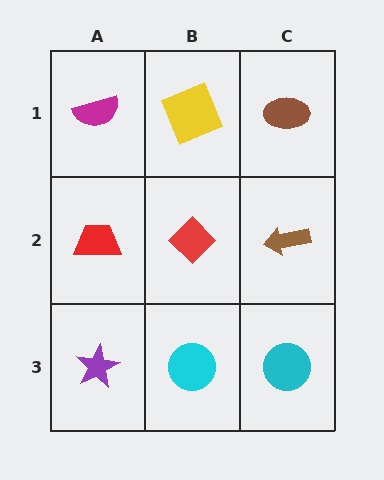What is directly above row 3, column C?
A brown arrow.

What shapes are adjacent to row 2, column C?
A brown ellipse (row 1, column C), a cyan circle (row 3, column C), a red diamond (row 2, column B).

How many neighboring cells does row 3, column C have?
2.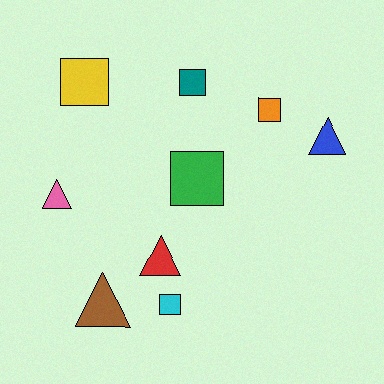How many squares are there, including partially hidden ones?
There are 5 squares.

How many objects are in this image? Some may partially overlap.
There are 9 objects.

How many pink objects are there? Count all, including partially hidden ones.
There is 1 pink object.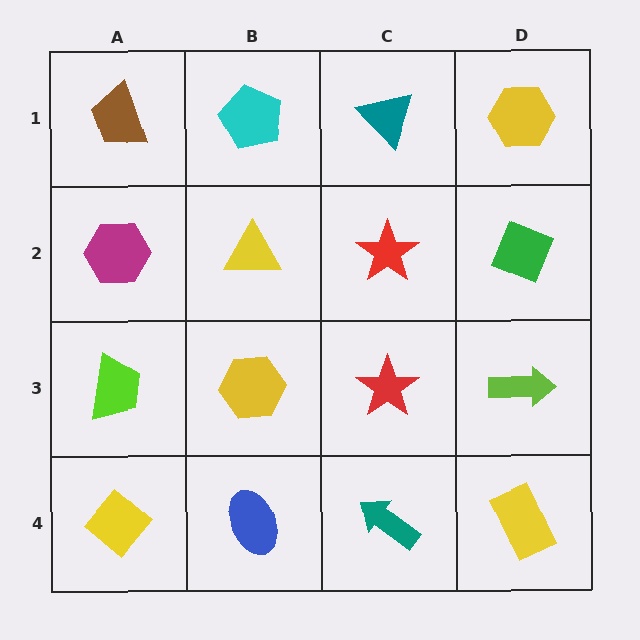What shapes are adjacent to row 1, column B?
A yellow triangle (row 2, column B), a brown trapezoid (row 1, column A), a teal triangle (row 1, column C).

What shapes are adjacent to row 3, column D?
A green diamond (row 2, column D), a yellow rectangle (row 4, column D), a red star (row 3, column C).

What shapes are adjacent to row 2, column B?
A cyan pentagon (row 1, column B), a yellow hexagon (row 3, column B), a magenta hexagon (row 2, column A), a red star (row 2, column C).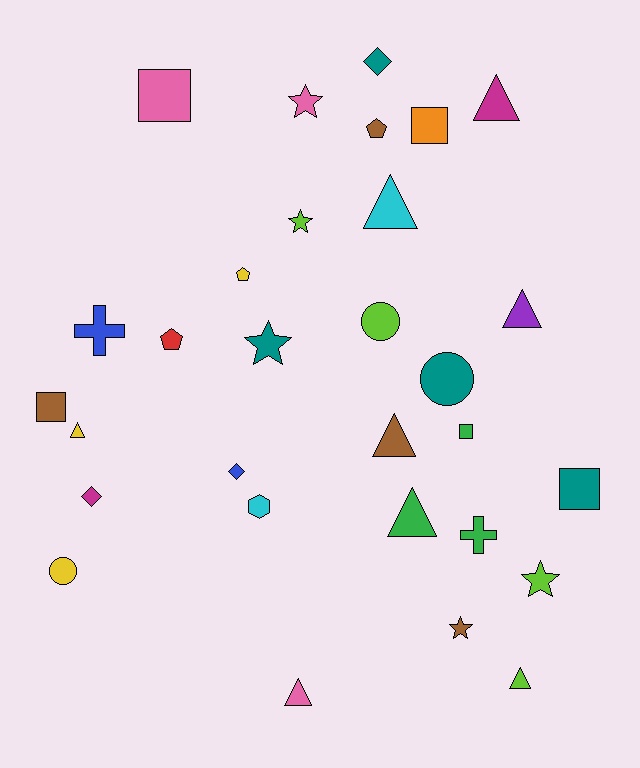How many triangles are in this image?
There are 8 triangles.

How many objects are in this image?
There are 30 objects.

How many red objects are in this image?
There is 1 red object.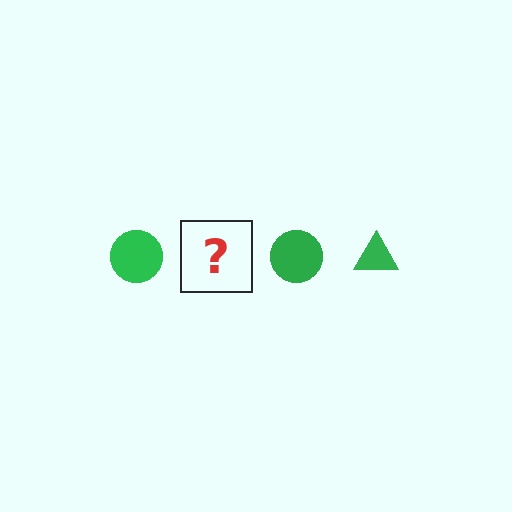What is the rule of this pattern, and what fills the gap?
The rule is that the pattern cycles through circle, triangle shapes in green. The gap should be filled with a green triangle.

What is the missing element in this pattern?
The missing element is a green triangle.